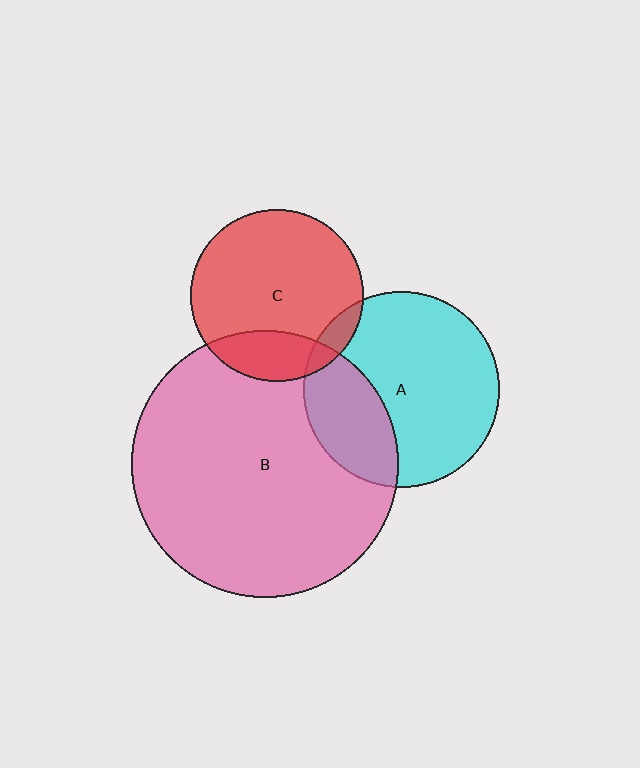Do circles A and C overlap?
Yes.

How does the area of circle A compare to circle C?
Approximately 1.3 times.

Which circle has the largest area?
Circle B (pink).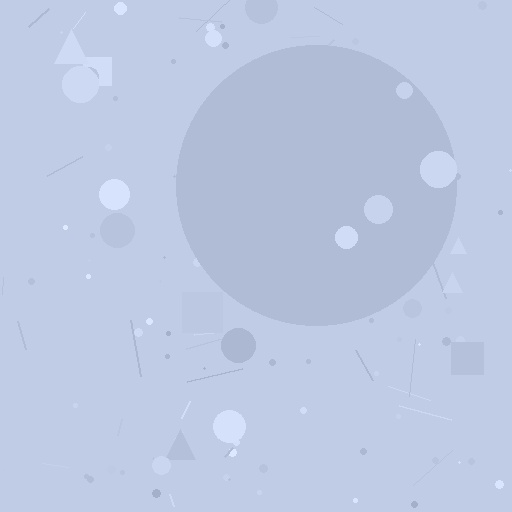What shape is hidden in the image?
A circle is hidden in the image.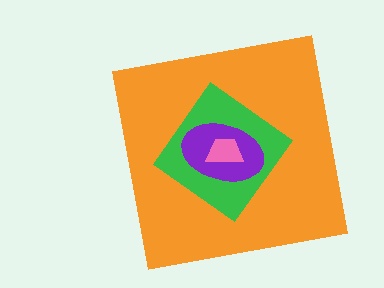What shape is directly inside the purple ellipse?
The pink trapezoid.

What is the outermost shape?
The orange square.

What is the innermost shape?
The pink trapezoid.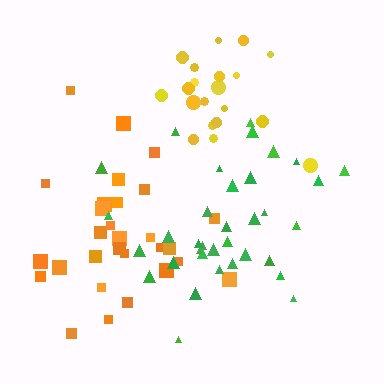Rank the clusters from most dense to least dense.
yellow, green, orange.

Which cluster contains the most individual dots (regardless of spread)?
Green (35).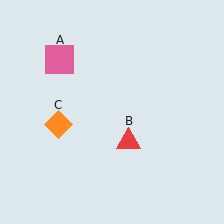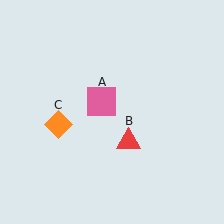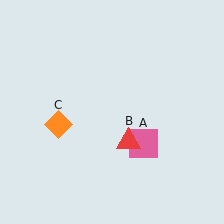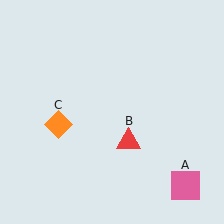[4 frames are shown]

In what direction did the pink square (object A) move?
The pink square (object A) moved down and to the right.